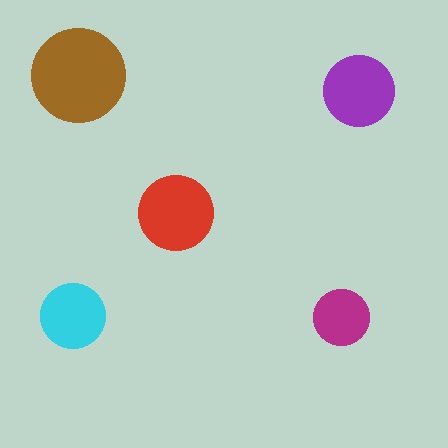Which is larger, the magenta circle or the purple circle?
The purple one.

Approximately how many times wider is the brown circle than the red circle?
About 1.5 times wider.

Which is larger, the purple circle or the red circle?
The red one.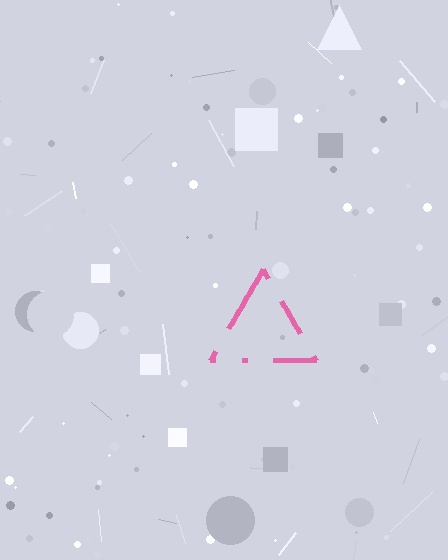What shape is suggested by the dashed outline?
The dashed outline suggests a triangle.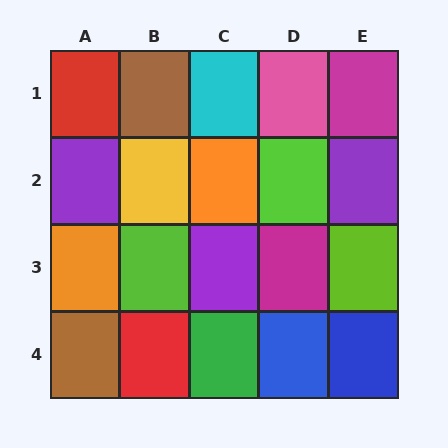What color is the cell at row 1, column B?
Brown.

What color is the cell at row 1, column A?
Red.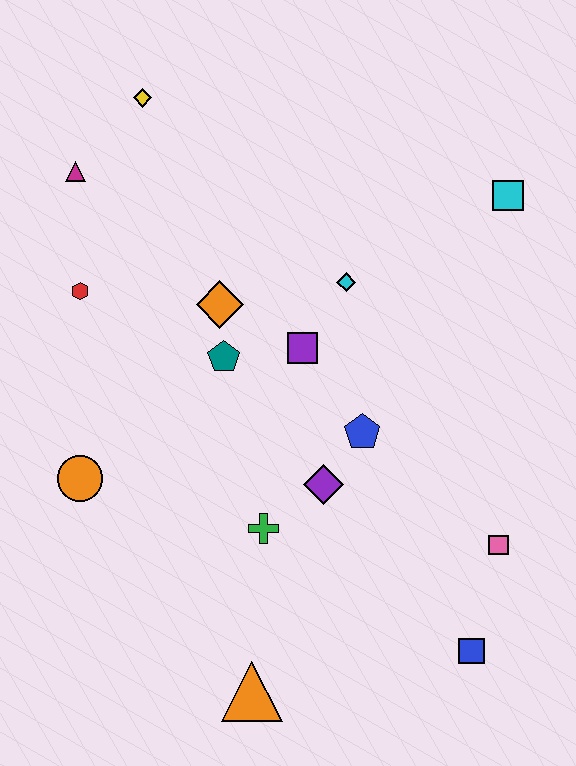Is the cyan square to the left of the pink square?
No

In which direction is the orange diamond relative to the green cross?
The orange diamond is above the green cross.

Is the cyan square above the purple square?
Yes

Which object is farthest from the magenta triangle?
The blue square is farthest from the magenta triangle.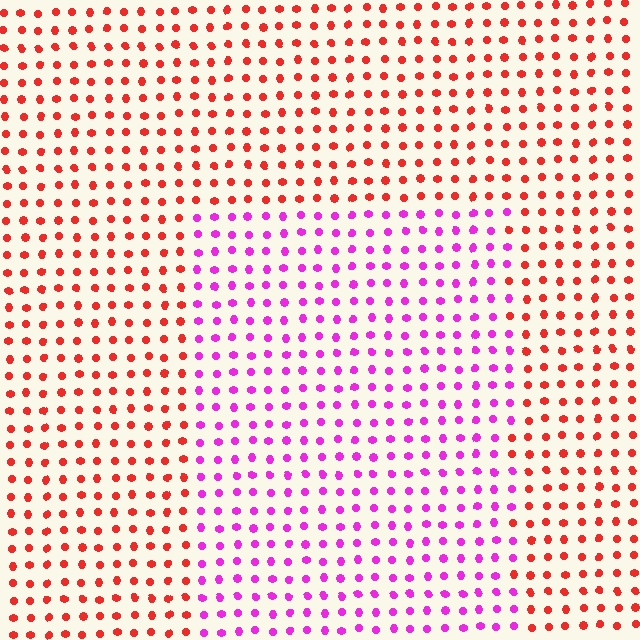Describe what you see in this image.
The image is filled with small red elements in a uniform arrangement. A rectangle-shaped region is visible where the elements are tinted to a slightly different hue, forming a subtle color boundary.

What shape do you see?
I see a rectangle.